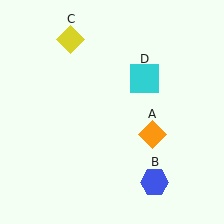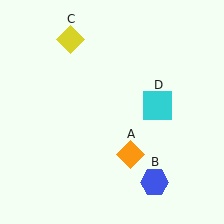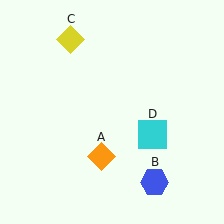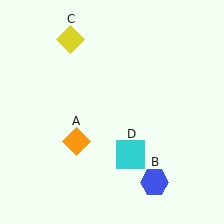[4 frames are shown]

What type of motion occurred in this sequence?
The orange diamond (object A), cyan square (object D) rotated clockwise around the center of the scene.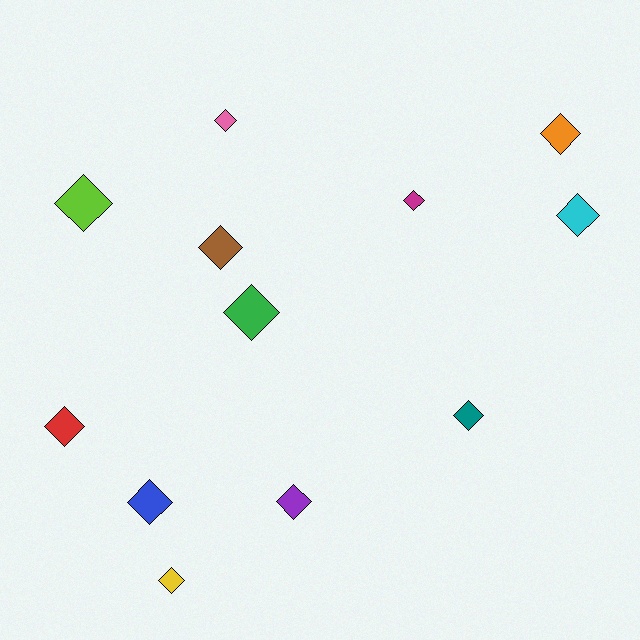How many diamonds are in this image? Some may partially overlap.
There are 12 diamonds.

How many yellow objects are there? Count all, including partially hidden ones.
There is 1 yellow object.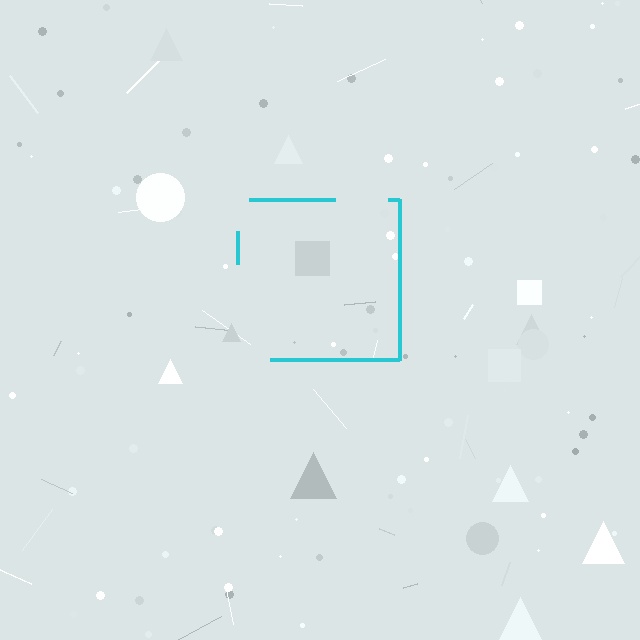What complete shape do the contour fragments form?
The contour fragments form a square.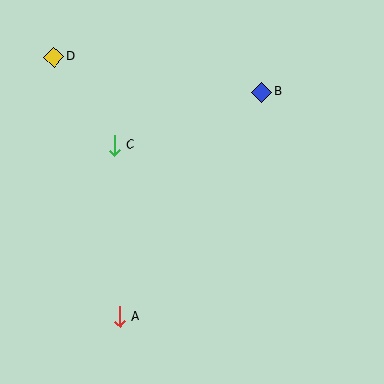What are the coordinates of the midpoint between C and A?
The midpoint between C and A is at (117, 231).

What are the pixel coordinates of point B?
Point B is at (262, 92).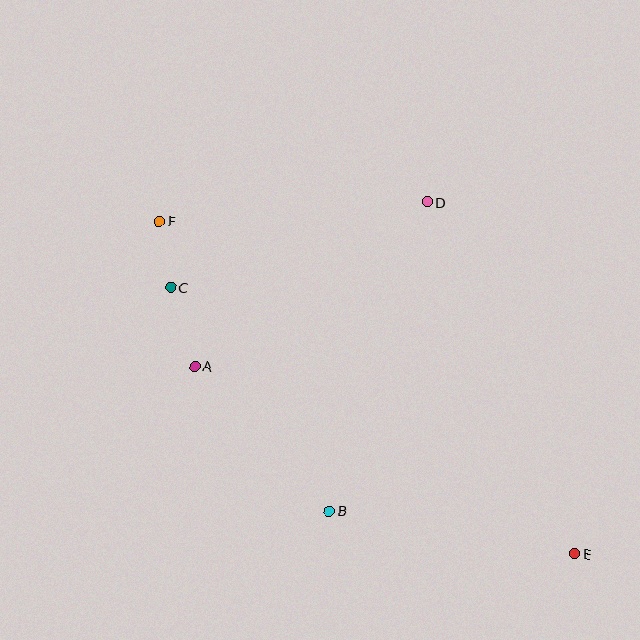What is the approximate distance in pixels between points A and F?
The distance between A and F is approximately 149 pixels.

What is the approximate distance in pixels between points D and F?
The distance between D and F is approximately 268 pixels.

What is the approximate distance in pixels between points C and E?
The distance between C and E is approximately 484 pixels.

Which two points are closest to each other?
Points C and F are closest to each other.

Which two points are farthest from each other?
Points E and F are farthest from each other.